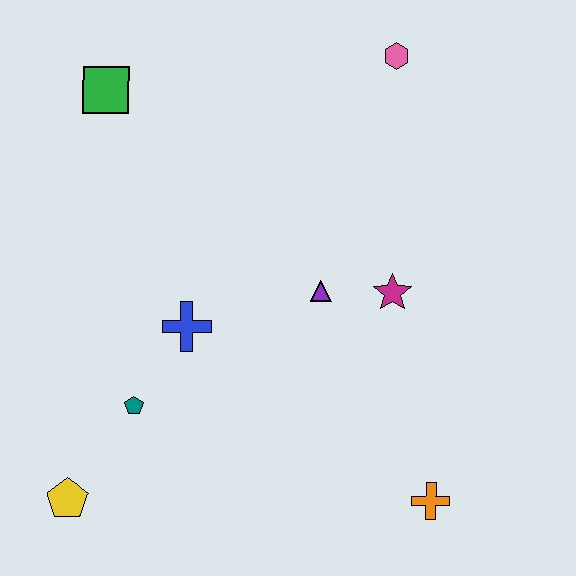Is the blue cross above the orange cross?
Yes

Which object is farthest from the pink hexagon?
The yellow pentagon is farthest from the pink hexagon.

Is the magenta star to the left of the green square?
No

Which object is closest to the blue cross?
The teal pentagon is closest to the blue cross.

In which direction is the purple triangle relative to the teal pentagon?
The purple triangle is to the right of the teal pentagon.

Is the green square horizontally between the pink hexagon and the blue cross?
No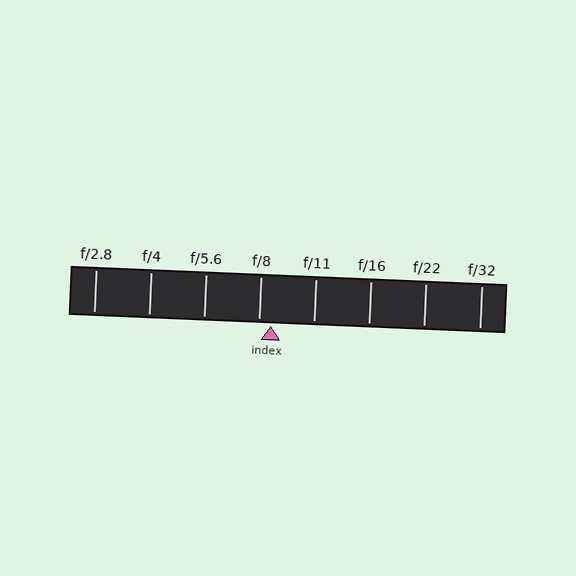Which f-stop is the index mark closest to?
The index mark is closest to f/8.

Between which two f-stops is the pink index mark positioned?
The index mark is between f/8 and f/11.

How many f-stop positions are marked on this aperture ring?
There are 8 f-stop positions marked.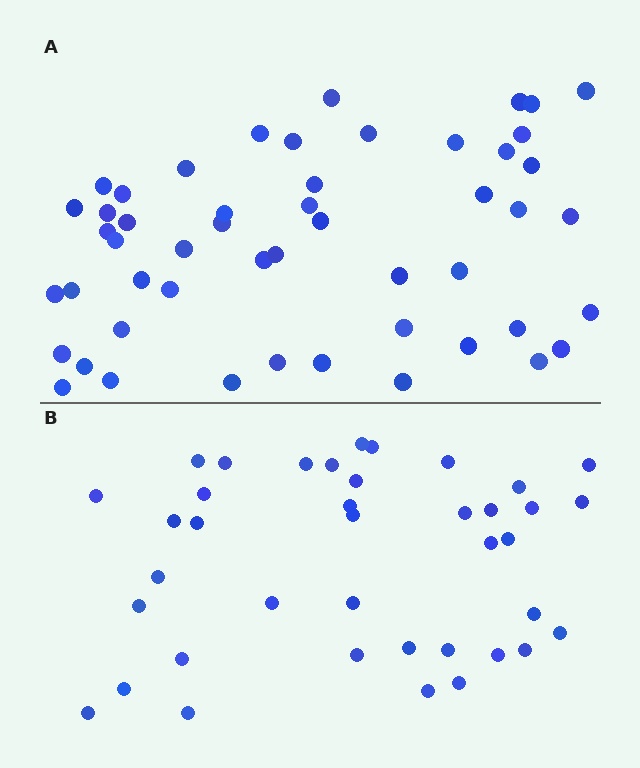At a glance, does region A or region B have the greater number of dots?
Region A (the top region) has more dots.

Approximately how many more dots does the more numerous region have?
Region A has roughly 12 or so more dots than region B.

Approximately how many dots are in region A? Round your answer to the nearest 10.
About 50 dots. (The exact count is 51, which rounds to 50.)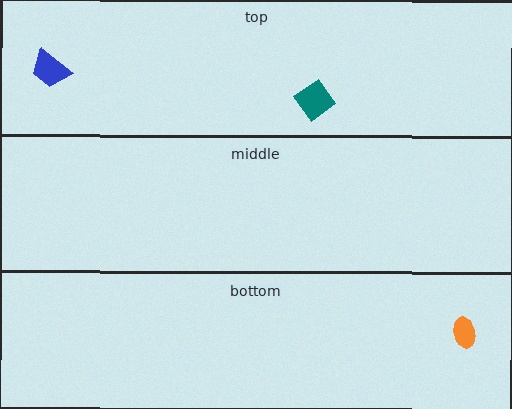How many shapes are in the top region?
2.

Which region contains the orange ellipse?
The bottom region.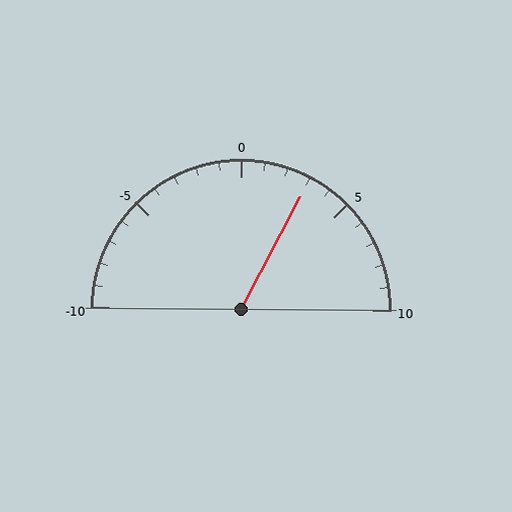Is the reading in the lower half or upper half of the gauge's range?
The reading is in the upper half of the range (-10 to 10).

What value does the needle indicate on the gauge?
The needle indicates approximately 3.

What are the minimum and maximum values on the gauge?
The gauge ranges from -10 to 10.